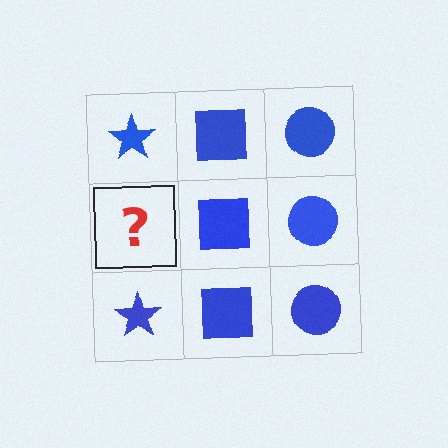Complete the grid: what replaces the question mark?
The question mark should be replaced with a blue star.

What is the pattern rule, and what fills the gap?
The rule is that each column has a consistent shape. The gap should be filled with a blue star.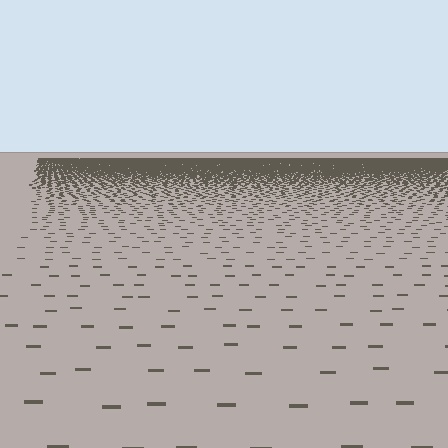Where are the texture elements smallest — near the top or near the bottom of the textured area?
Near the top.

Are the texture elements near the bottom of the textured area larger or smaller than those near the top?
Larger. Near the bottom, elements are closer to the viewer and appear at a bigger on-screen size.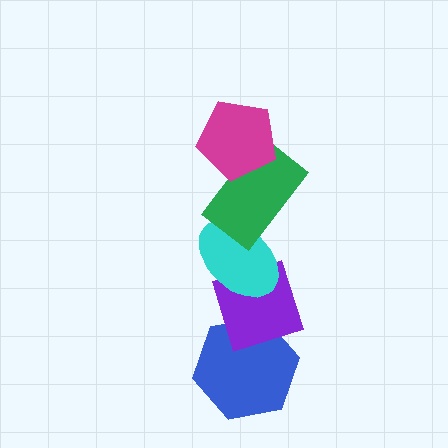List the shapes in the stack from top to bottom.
From top to bottom: the magenta pentagon, the green rectangle, the cyan ellipse, the purple diamond, the blue hexagon.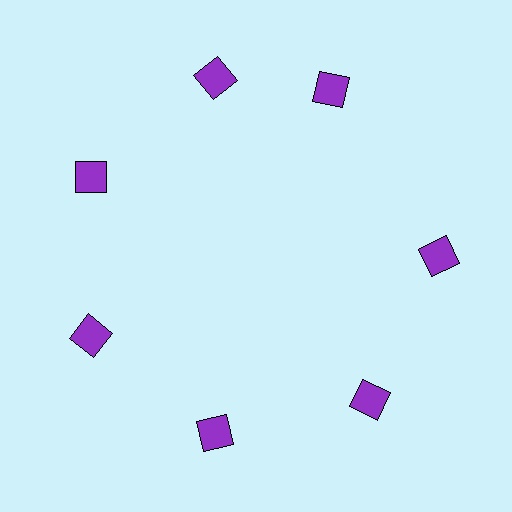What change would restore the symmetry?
The symmetry would be restored by rotating it back into even spacing with its neighbors so that all 7 squares sit at equal angles and equal distance from the center.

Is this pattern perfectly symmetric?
No. The 7 purple squares are arranged in a ring, but one element near the 1 o'clock position is rotated out of alignment along the ring, breaking the 7-fold rotational symmetry.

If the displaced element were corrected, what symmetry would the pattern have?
It would have 7-fold rotational symmetry — the pattern would map onto itself every 51 degrees.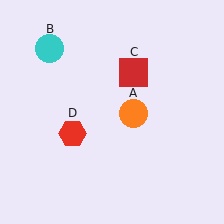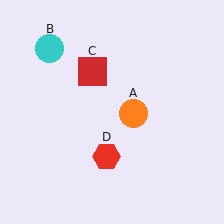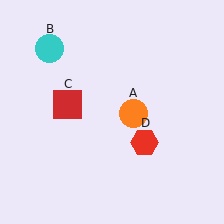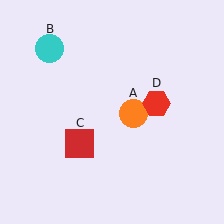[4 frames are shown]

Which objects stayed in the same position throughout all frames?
Orange circle (object A) and cyan circle (object B) remained stationary.